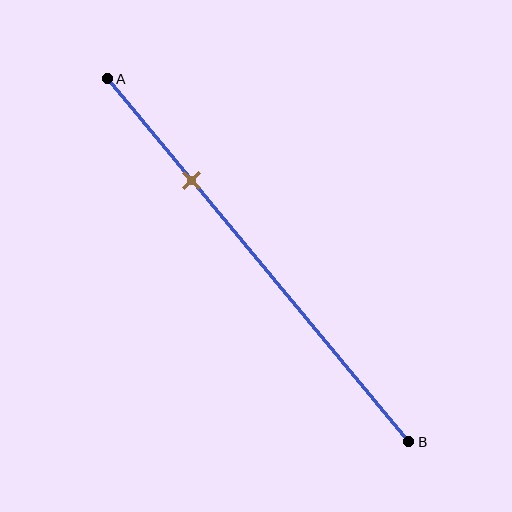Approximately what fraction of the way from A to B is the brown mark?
The brown mark is approximately 30% of the way from A to B.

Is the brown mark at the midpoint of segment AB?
No, the mark is at about 30% from A, not at the 50% midpoint.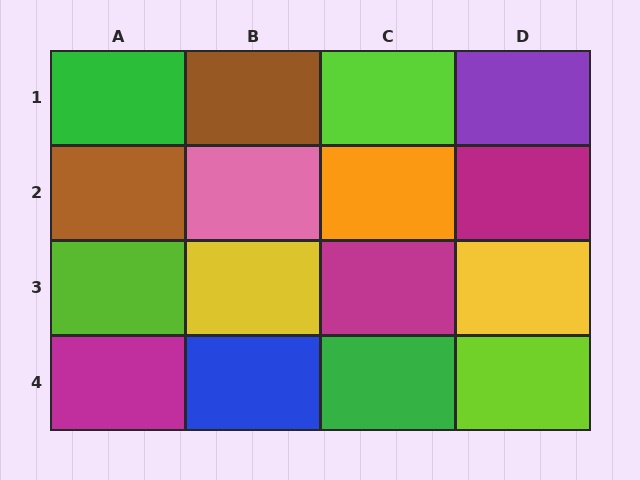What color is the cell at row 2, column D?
Magenta.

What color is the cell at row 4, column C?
Green.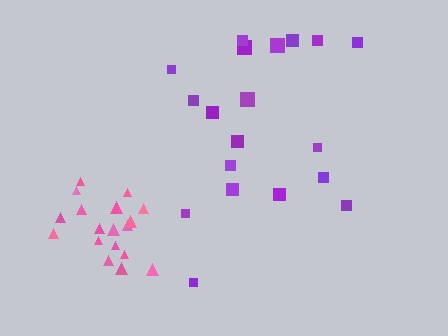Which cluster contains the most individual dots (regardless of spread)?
Purple (19).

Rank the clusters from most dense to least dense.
pink, purple.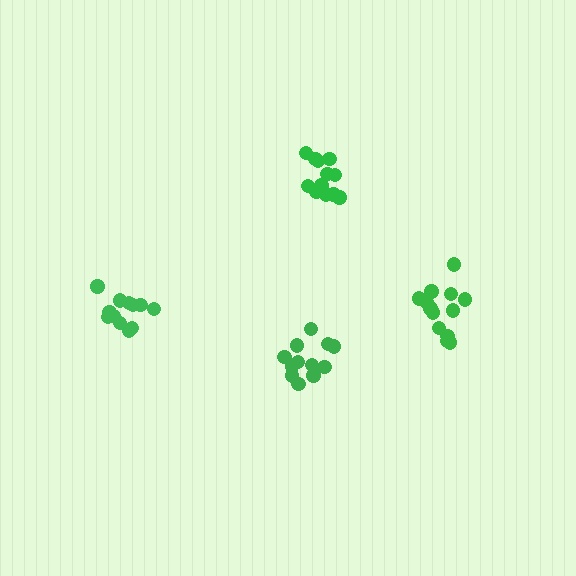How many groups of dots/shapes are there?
There are 4 groups.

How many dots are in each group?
Group 1: 13 dots, Group 2: 12 dots, Group 3: 12 dots, Group 4: 13 dots (50 total).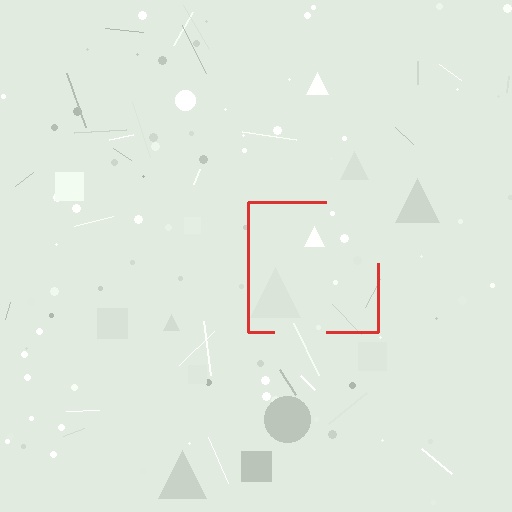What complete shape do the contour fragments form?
The contour fragments form a square.